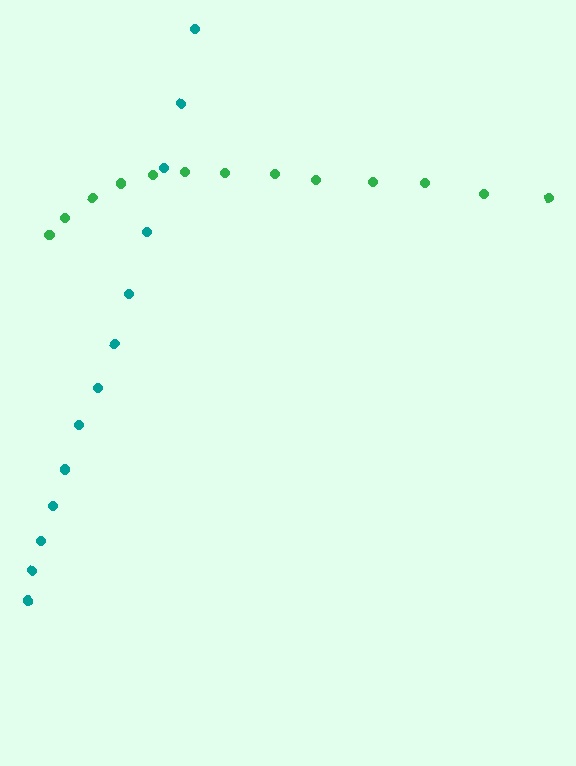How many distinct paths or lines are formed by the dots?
There are 2 distinct paths.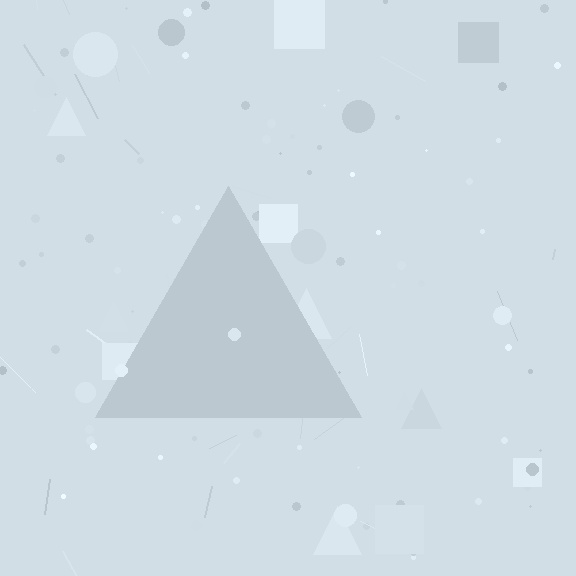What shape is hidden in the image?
A triangle is hidden in the image.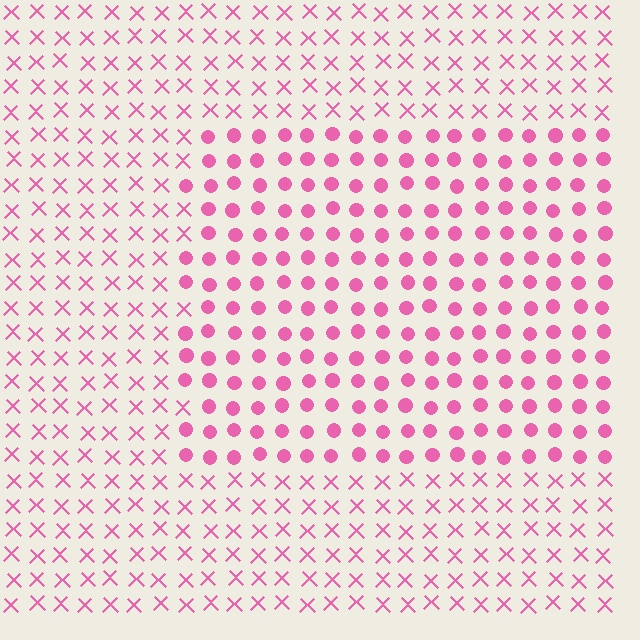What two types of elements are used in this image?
The image uses circles inside the rectangle region and X marks outside it.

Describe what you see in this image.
The image is filled with small pink elements arranged in a uniform grid. A rectangle-shaped region contains circles, while the surrounding area contains X marks. The boundary is defined purely by the change in element shape.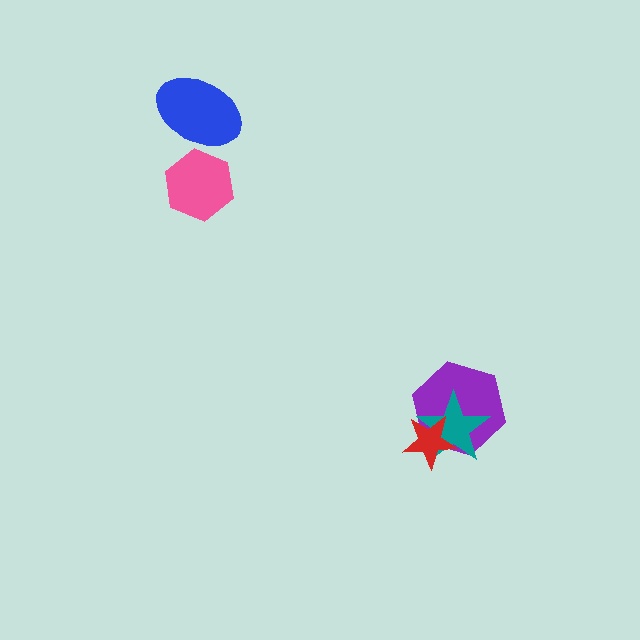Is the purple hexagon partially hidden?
Yes, it is partially covered by another shape.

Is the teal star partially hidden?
Yes, it is partially covered by another shape.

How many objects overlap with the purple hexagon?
2 objects overlap with the purple hexagon.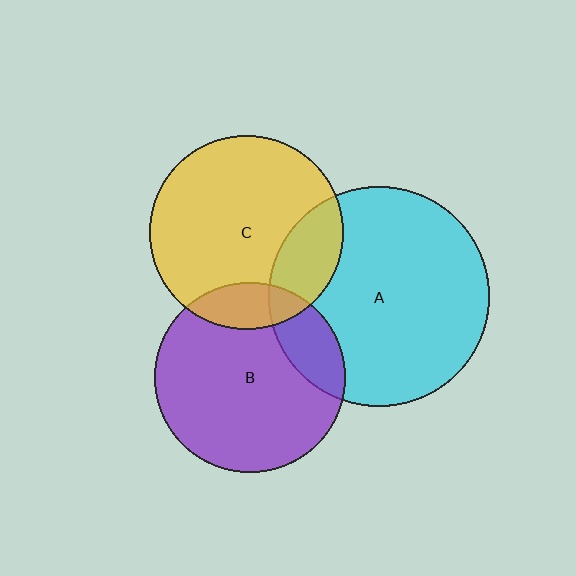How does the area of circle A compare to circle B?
Approximately 1.3 times.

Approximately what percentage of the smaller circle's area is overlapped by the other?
Approximately 20%.